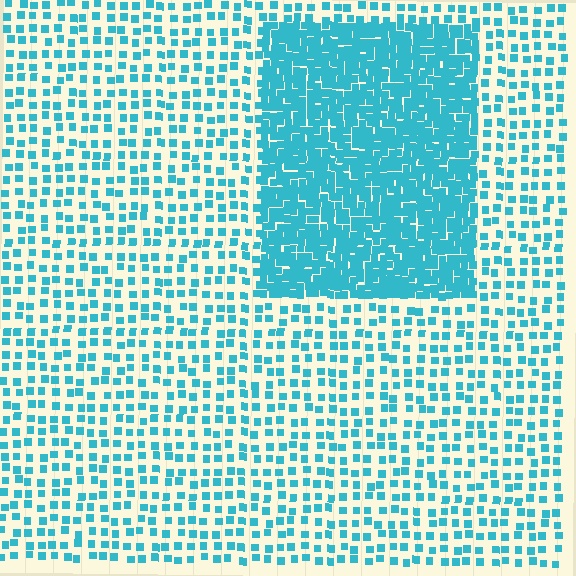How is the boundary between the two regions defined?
The boundary is defined by a change in element density (approximately 2.9x ratio). All elements are the same color, size, and shape.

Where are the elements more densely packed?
The elements are more densely packed inside the rectangle boundary.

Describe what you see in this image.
The image contains small cyan elements arranged at two different densities. A rectangle-shaped region is visible where the elements are more densely packed than the surrounding area.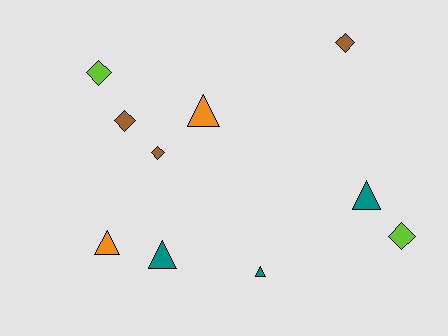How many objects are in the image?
There are 10 objects.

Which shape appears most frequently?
Diamond, with 5 objects.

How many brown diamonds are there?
There are 3 brown diamonds.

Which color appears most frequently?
Brown, with 3 objects.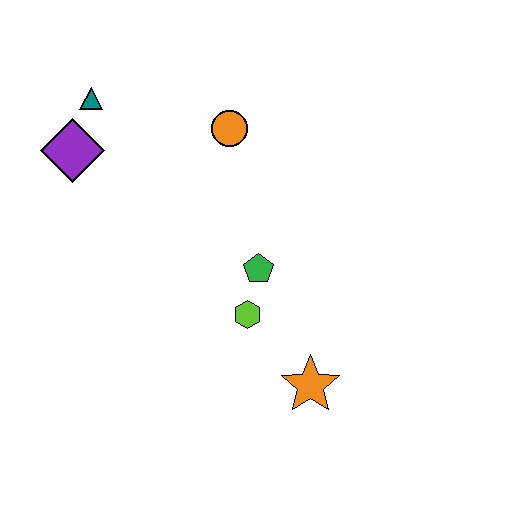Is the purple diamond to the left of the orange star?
Yes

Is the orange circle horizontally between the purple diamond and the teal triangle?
No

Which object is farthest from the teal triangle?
The orange star is farthest from the teal triangle.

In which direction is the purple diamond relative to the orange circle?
The purple diamond is to the left of the orange circle.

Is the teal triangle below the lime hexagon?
No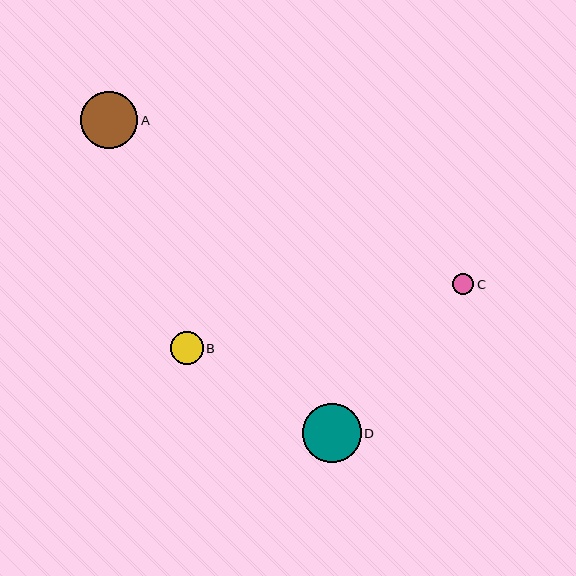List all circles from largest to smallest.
From largest to smallest: D, A, B, C.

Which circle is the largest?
Circle D is the largest with a size of approximately 59 pixels.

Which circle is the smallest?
Circle C is the smallest with a size of approximately 21 pixels.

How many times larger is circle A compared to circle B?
Circle A is approximately 1.8 times the size of circle B.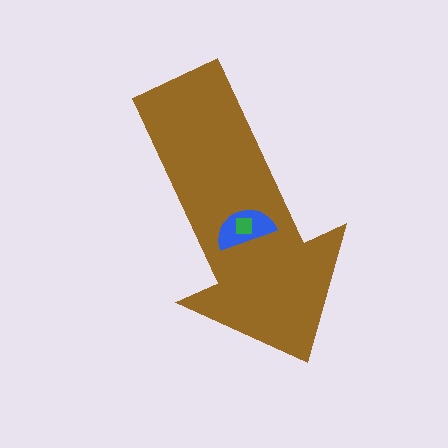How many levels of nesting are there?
3.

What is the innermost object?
The green square.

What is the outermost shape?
The brown arrow.